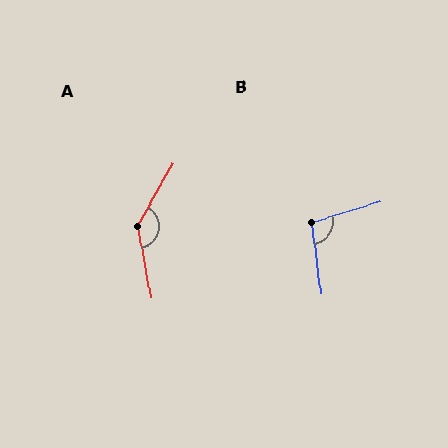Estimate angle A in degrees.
Approximately 140 degrees.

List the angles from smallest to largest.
B (100°), A (140°).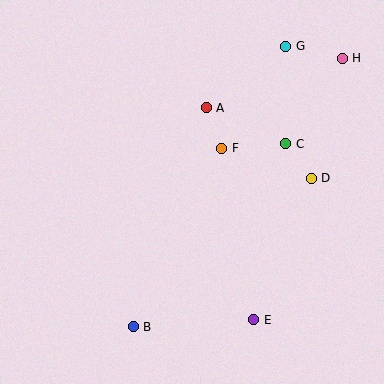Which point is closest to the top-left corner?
Point A is closest to the top-left corner.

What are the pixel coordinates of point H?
Point H is at (342, 58).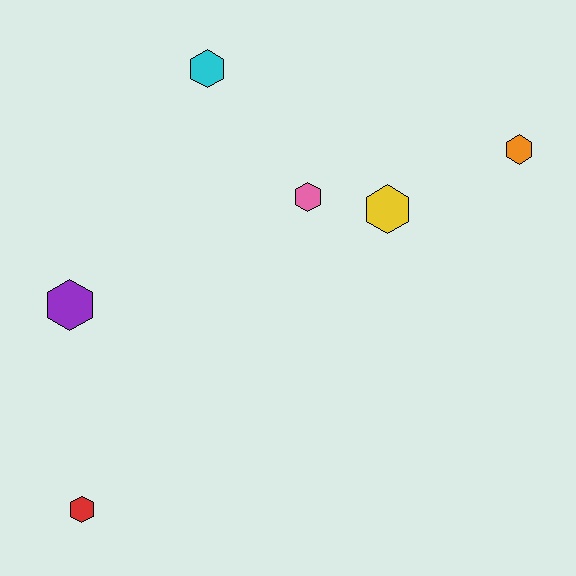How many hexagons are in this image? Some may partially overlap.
There are 6 hexagons.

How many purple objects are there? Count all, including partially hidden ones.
There is 1 purple object.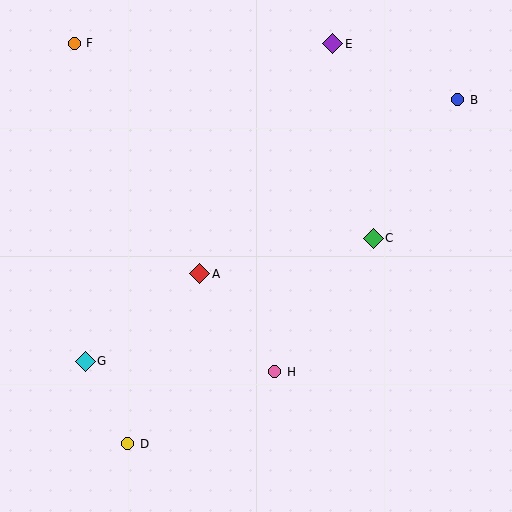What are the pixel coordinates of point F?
Point F is at (74, 43).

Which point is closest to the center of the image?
Point A at (200, 274) is closest to the center.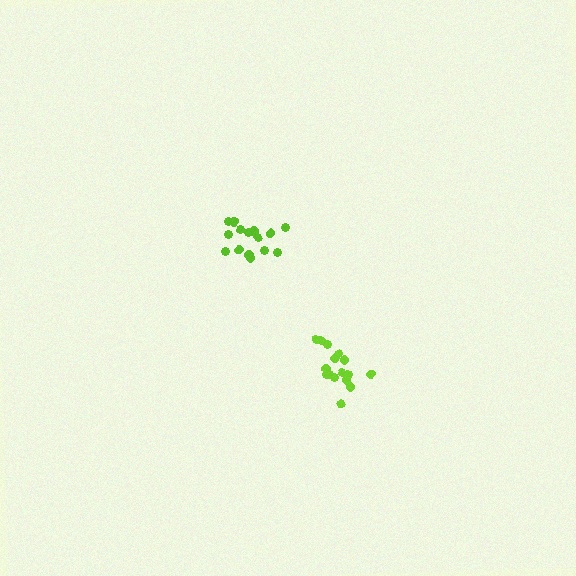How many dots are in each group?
Group 1: 16 dots, Group 2: 15 dots (31 total).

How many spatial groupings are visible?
There are 2 spatial groupings.